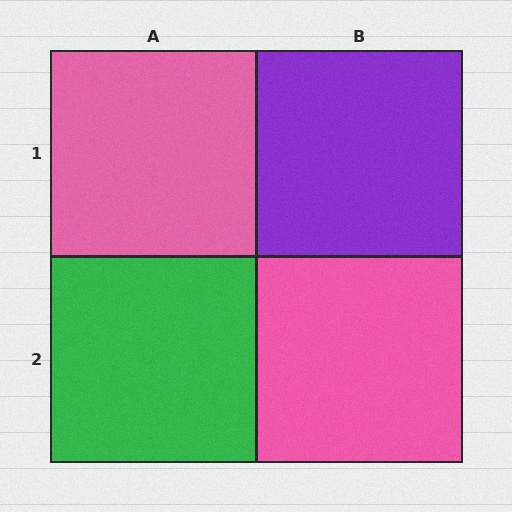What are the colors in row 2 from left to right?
Green, pink.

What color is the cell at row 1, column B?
Purple.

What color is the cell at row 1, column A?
Pink.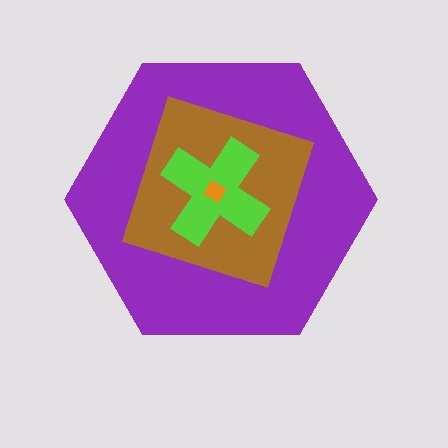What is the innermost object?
The orange square.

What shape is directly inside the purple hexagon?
The brown diamond.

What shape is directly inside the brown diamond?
The lime cross.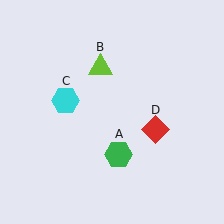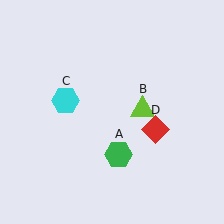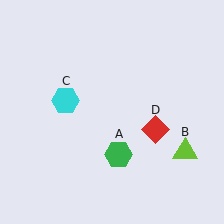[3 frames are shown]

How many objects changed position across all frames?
1 object changed position: lime triangle (object B).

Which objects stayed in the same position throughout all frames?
Green hexagon (object A) and cyan hexagon (object C) and red diamond (object D) remained stationary.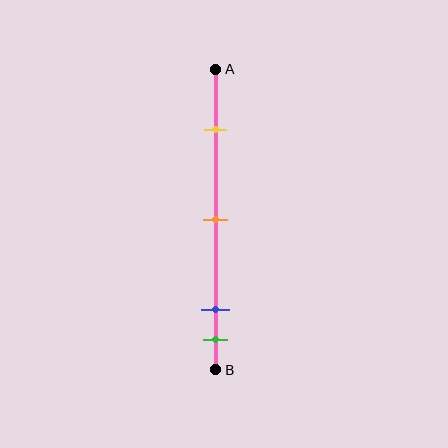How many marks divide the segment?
There are 4 marks dividing the segment.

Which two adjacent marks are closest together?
The blue and green marks are the closest adjacent pair.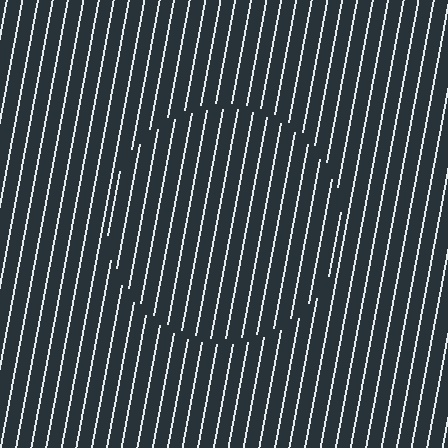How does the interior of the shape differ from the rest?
The interior of the shape contains the same grating, shifted by half a period — the contour is defined by the phase discontinuity where line-ends from the inner and outer gratings abut.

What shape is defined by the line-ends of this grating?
An illusory circle. The interior of the shape contains the same grating, shifted by half a period — the contour is defined by the phase discontinuity where line-ends from the inner and outer gratings abut.